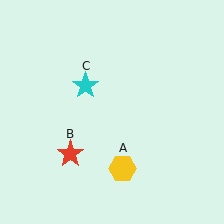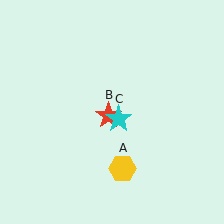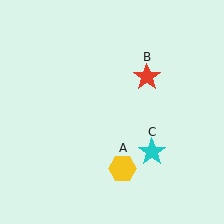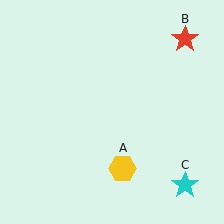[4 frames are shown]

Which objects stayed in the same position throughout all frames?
Yellow hexagon (object A) remained stationary.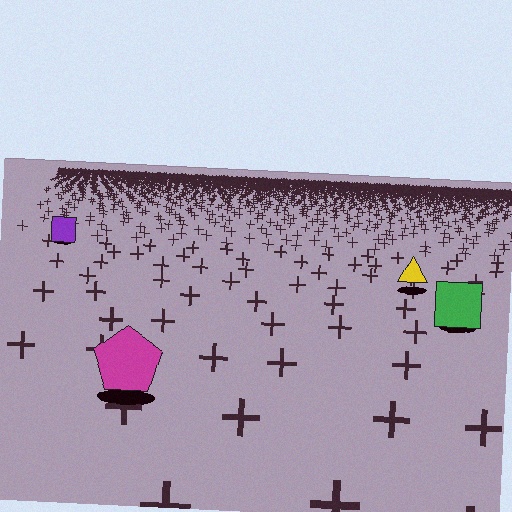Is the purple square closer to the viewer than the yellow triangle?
No. The yellow triangle is closer — you can tell from the texture gradient: the ground texture is coarser near it.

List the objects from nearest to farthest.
From nearest to farthest: the magenta pentagon, the green square, the yellow triangle, the purple square.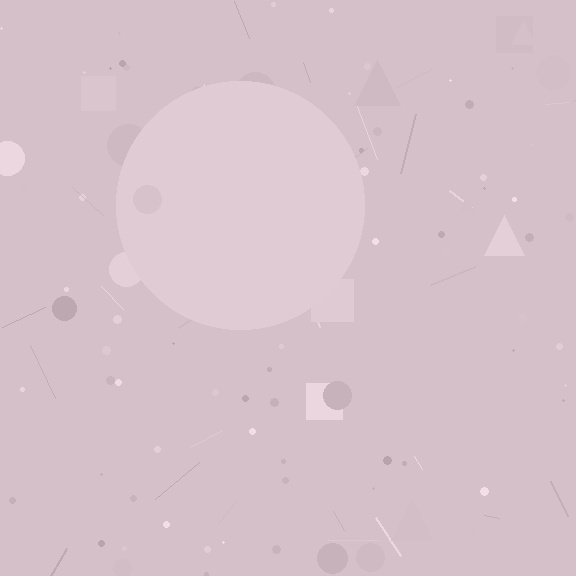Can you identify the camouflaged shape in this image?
The camouflaged shape is a circle.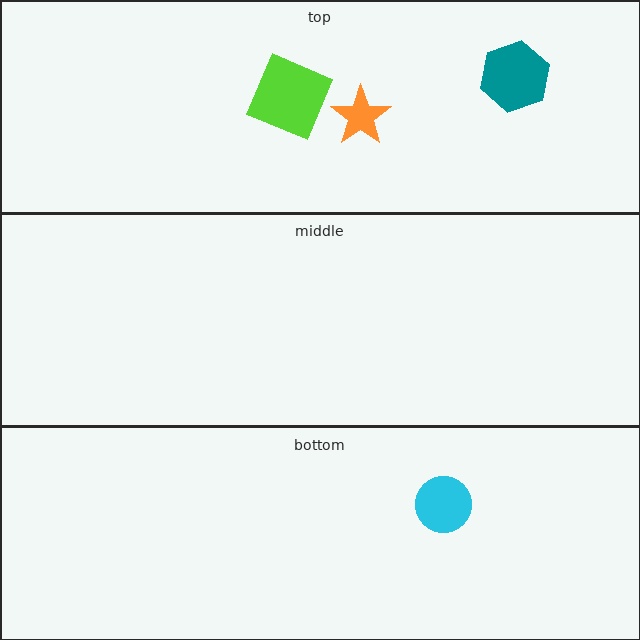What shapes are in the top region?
The lime square, the teal hexagon, the orange star.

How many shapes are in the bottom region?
1.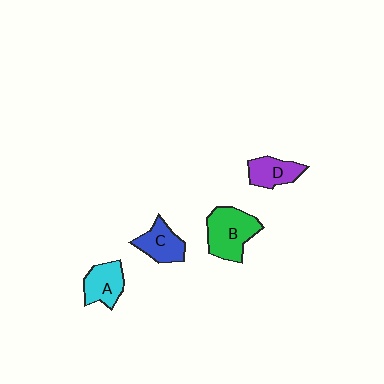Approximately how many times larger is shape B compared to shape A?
Approximately 1.5 times.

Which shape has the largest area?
Shape B (green).